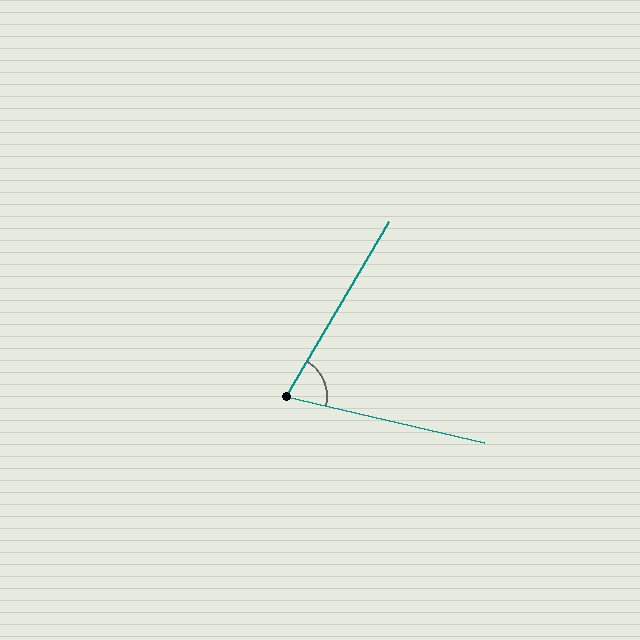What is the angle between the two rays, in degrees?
Approximately 73 degrees.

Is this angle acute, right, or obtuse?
It is acute.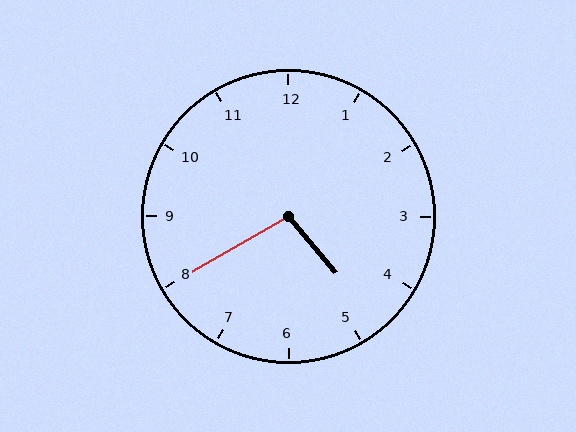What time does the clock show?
4:40.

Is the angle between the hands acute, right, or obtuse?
It is obtuse.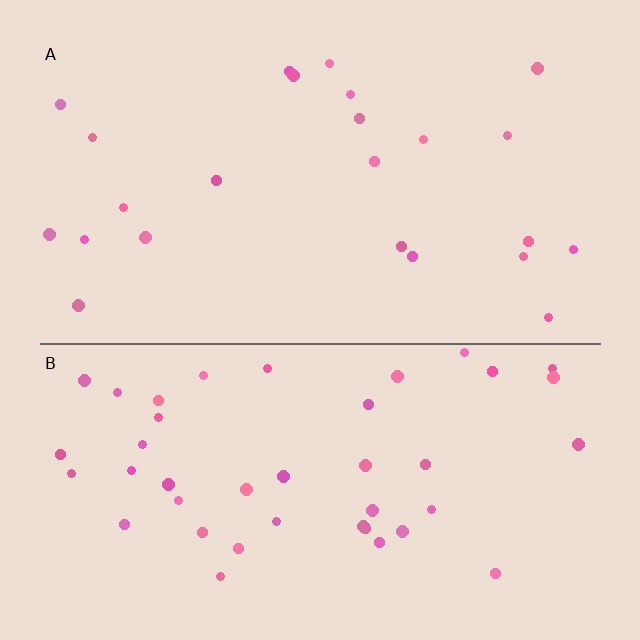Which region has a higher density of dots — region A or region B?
B (the bottom).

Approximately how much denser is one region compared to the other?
Approximately 1.8× — region B over region A.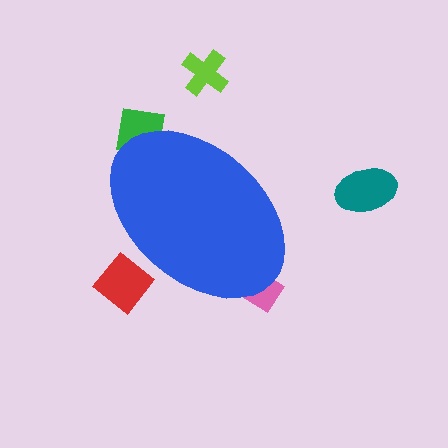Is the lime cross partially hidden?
No, the lime cross is fully visible.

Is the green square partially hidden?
Yes, the green square is partially hidden behind the blue ellipse.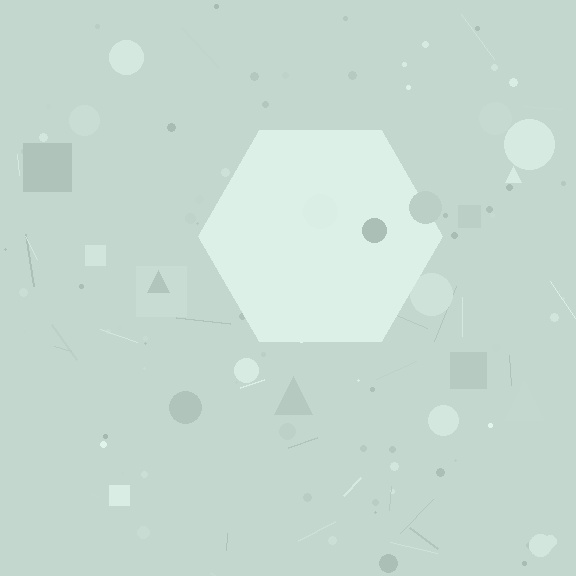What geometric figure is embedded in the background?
A hexagon is embedded in the background.